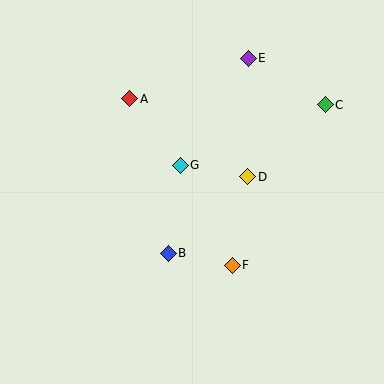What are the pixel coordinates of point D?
Point D is at (248, 177).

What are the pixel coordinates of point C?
Point C is at (325, 105).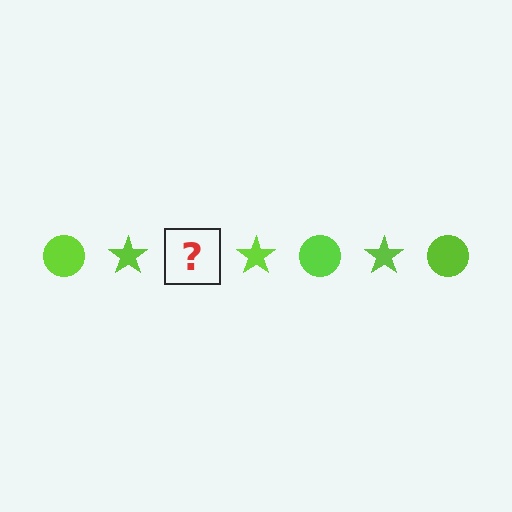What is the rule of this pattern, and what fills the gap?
The rule is that the pattern cycles through circle, star shapes in lime. The gap should be filled with a lime circle.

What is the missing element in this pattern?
The missing element is a lime circle.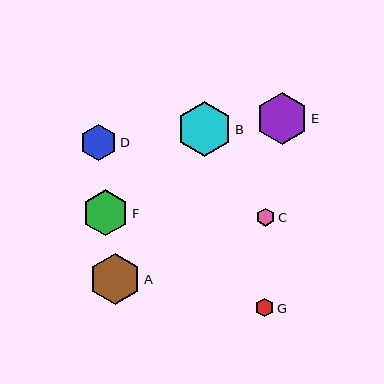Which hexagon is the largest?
Hexagon B is the largest with a size of approximately 55 pixels.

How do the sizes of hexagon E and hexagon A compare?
Hexagon E and hexagon A are approximately the same size.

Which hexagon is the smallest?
Hexagon G is the smallest with a size of approximately 18 pixels.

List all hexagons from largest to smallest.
From largest to smallest: B, E, A, F, D, C, G.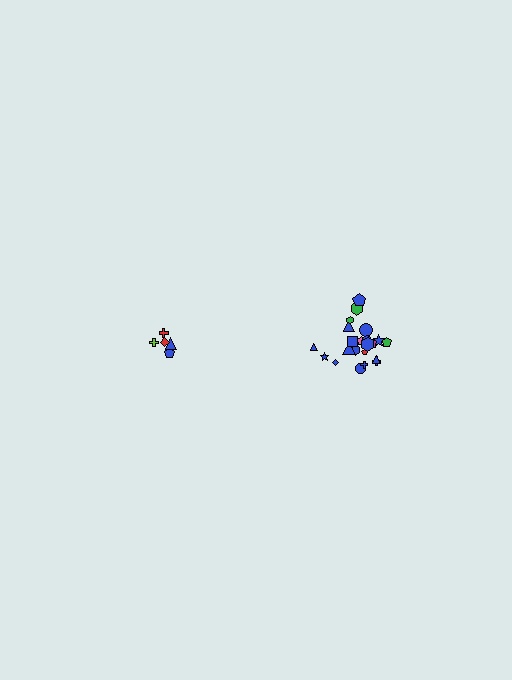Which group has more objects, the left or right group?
The right group.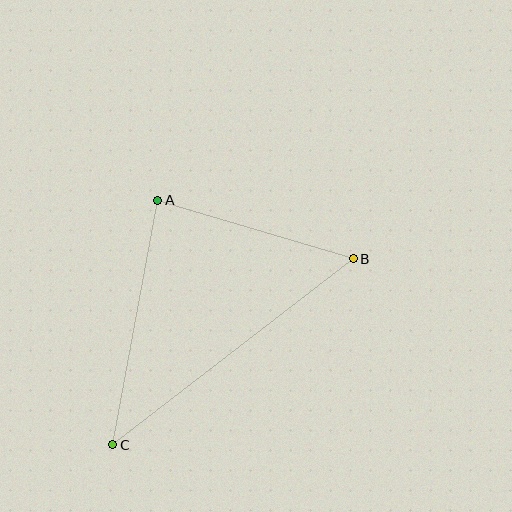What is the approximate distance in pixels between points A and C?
The distance between A and C is approximately 248 pixels.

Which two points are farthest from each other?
Points B and C are farthest from each other.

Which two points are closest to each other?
Points A and B are closest to each other.